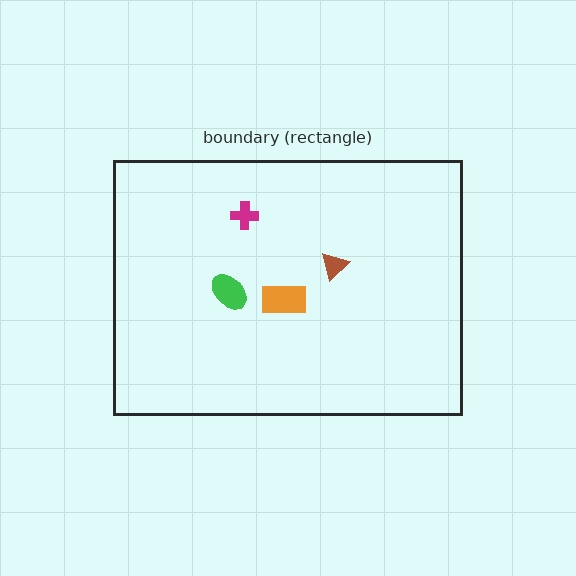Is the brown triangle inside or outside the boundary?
Inside.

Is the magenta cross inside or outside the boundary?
Inside.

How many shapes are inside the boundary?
4 inside, 0 outside.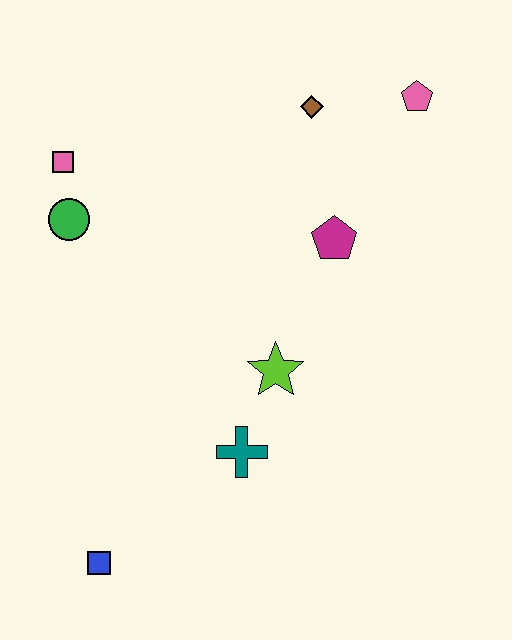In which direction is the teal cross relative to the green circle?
The teal cross is below the green circle.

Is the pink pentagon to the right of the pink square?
Yes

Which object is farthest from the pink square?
The blue square is farthest from the pink square.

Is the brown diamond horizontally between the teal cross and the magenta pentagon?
Yes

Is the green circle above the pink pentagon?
No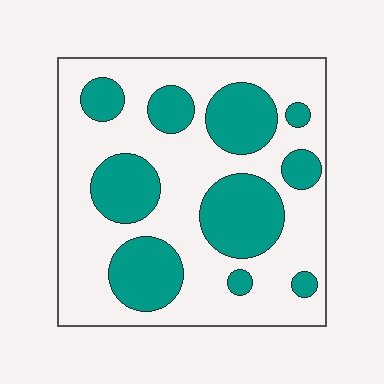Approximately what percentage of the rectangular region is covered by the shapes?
Approximately 35%.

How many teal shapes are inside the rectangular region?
10.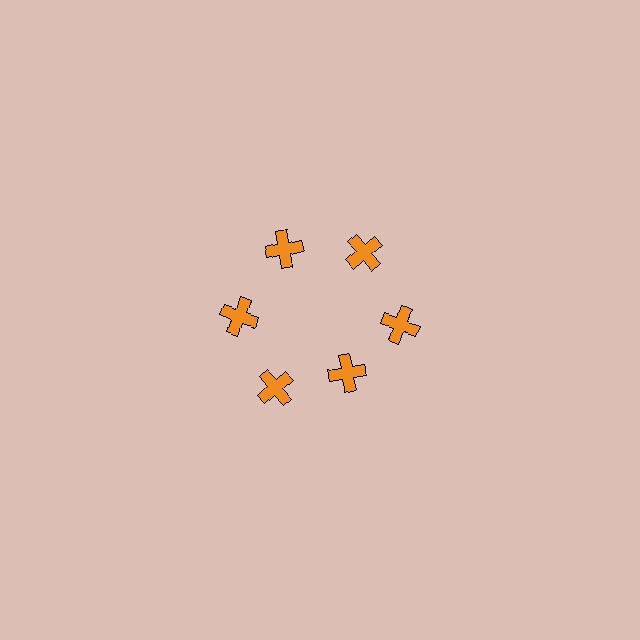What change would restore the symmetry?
The symmetry would be restored by moving it outward, back onto the ring so that all 6 crosses sit at equal angles and equal distance from the center.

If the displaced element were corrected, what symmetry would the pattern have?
It would have 6-fold rotational symmetry — the pattern would map onto itself every 60 degrees.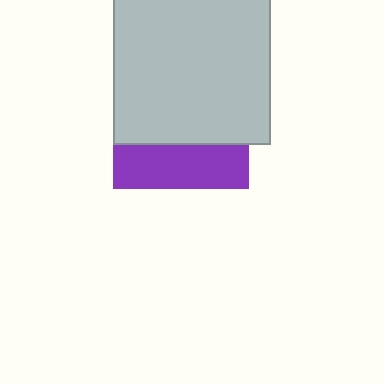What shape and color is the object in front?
The object in front is a light gray square.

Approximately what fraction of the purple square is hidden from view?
Roughly 68% of the purple square is hidden behind the light gray square.